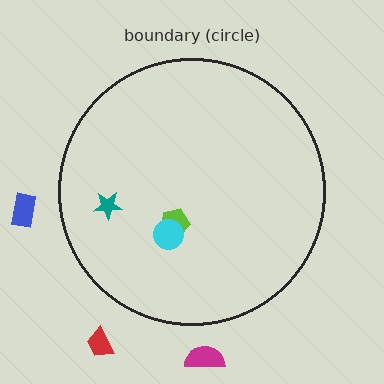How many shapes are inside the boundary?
3 inside, 3 outside.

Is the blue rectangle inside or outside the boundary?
Outside.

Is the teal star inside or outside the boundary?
Inside.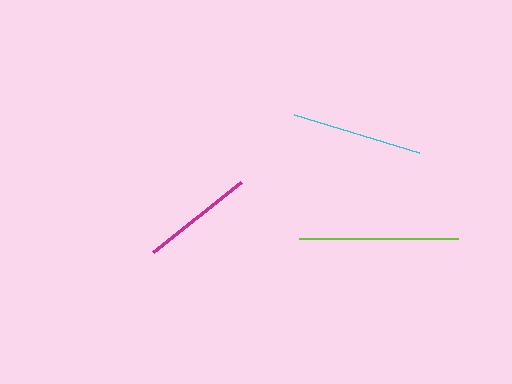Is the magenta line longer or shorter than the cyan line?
The cyan line is longer than the magenta line.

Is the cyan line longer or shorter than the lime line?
The lime line is longer than the cyan line.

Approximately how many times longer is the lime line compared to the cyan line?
The lime line is approximately 1.2 times the length of the cyan line.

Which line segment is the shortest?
The magenta line is the shortest at approximately 113 pixels.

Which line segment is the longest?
The lime line is the longest at approximately 160 pixels.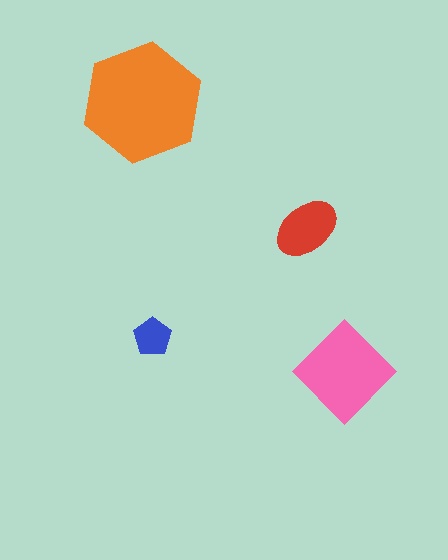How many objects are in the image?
There are 4 objects in the image.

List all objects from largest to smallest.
The orange hexagon, the pink diamond, the red ellipse, the blue pentagon.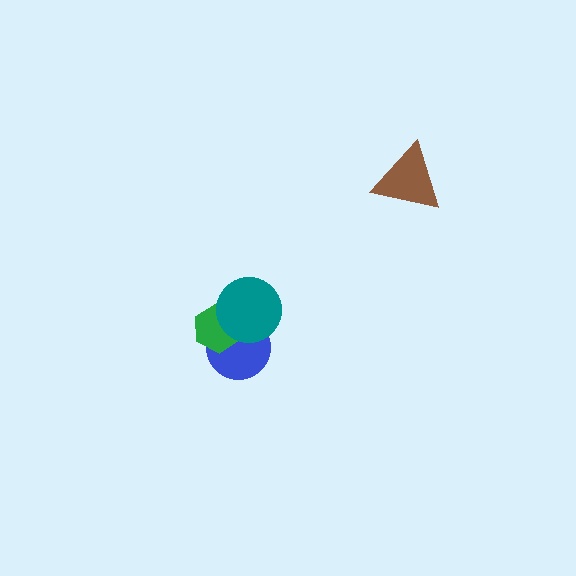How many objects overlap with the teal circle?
2 objects overlap with the teal circle.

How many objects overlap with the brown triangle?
0 objects overlap with the brown triangle.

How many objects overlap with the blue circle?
2 objects overlap with the blue circle.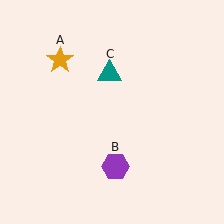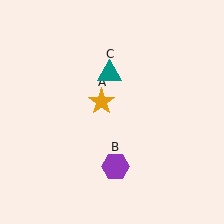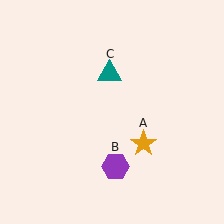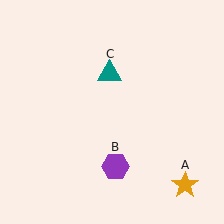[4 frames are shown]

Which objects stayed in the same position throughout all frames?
Purple hexagon (object B) and teal triangle (object C) remained stationary.